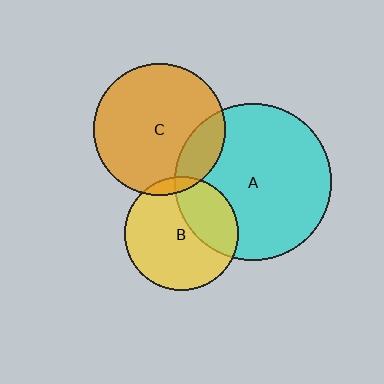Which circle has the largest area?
Circle A (cyan).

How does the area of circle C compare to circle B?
Approximately 1.3 times.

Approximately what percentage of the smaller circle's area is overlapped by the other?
Approximately 15%.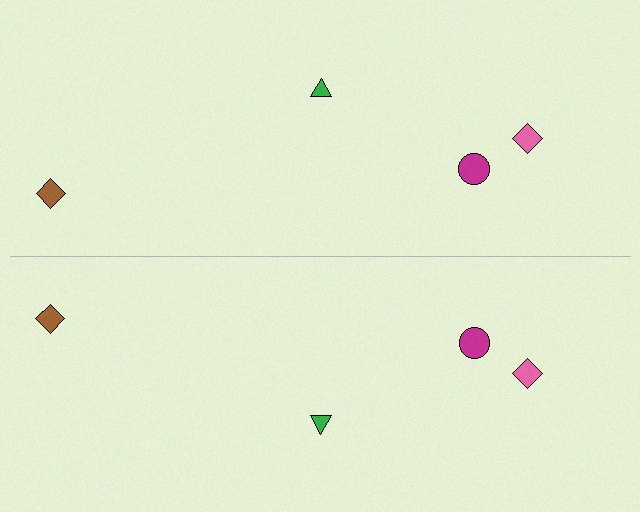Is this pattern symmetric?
Yes, this pattern has bilateral (reflection) symmetry.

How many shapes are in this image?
There are 8 shapes in this image.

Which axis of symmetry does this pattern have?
The pattern has a horizontal axis of symmetry running through the center of the image.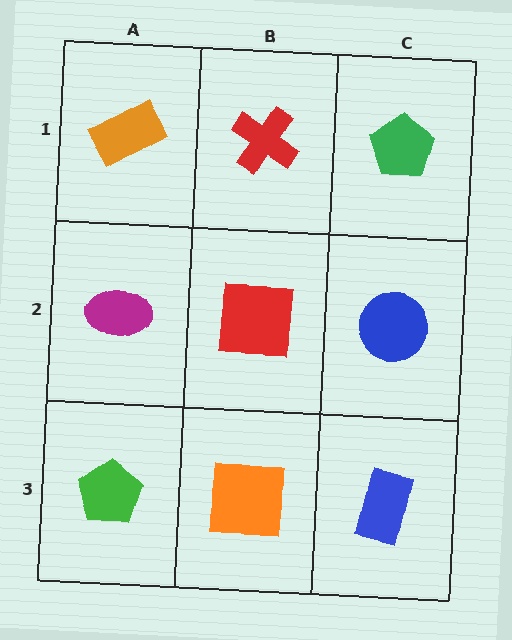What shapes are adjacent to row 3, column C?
A blue circle (row 2, column C), an orange square (row 3, column B).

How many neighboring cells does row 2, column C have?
3.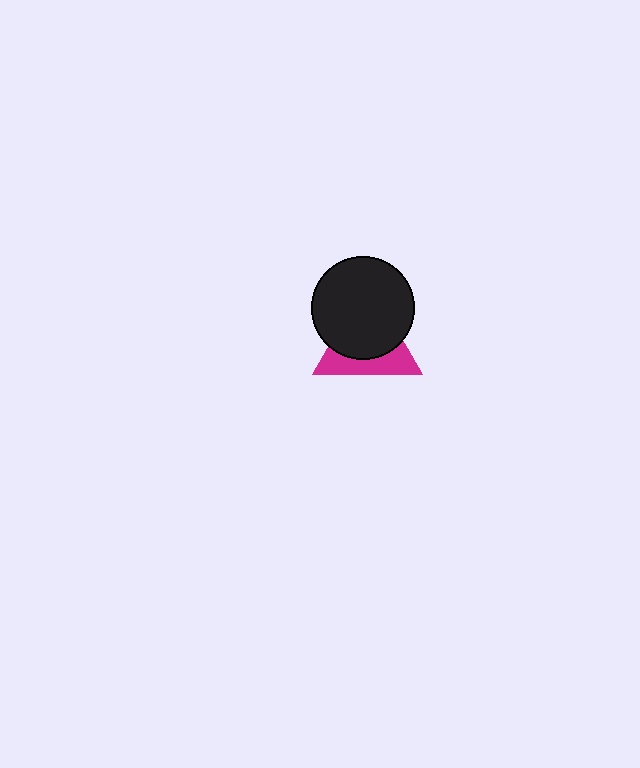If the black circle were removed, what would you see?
You would see the complete magenta triangle.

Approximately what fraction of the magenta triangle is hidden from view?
Roughly 60% of the magenta triangle is hidden behind the black circle.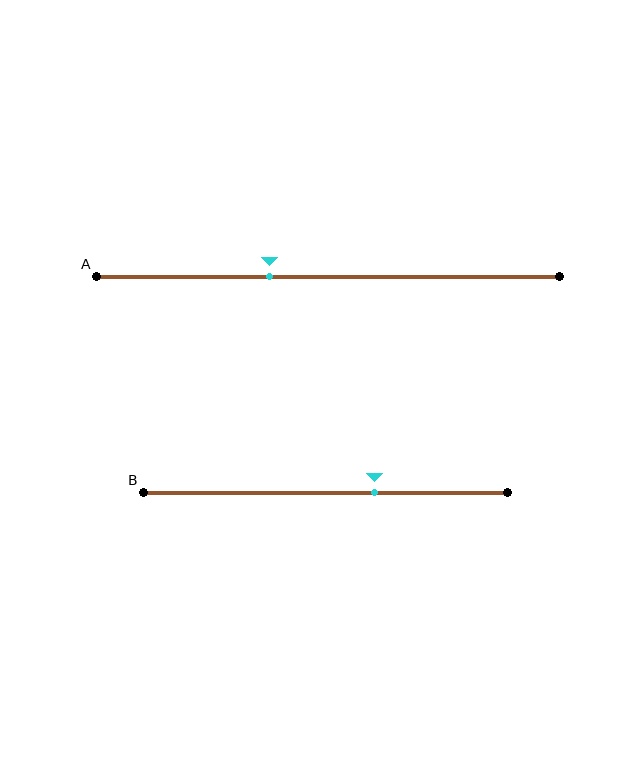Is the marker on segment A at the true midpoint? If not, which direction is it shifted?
No, the marker on segment A is shifted to the left by about 13% of the segment length.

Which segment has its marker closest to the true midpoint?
Segment A has its marker closest to the true midpoint.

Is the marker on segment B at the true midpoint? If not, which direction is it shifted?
No, the marker on segment B is shifted to the right by about 14% of the segment length.